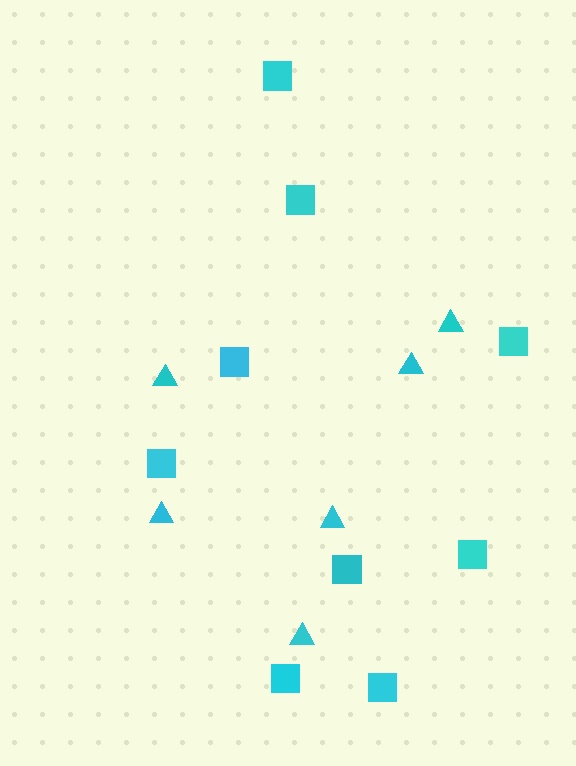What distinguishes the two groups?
There are 2 groups: one group of triangles (6) and one group of squares (9).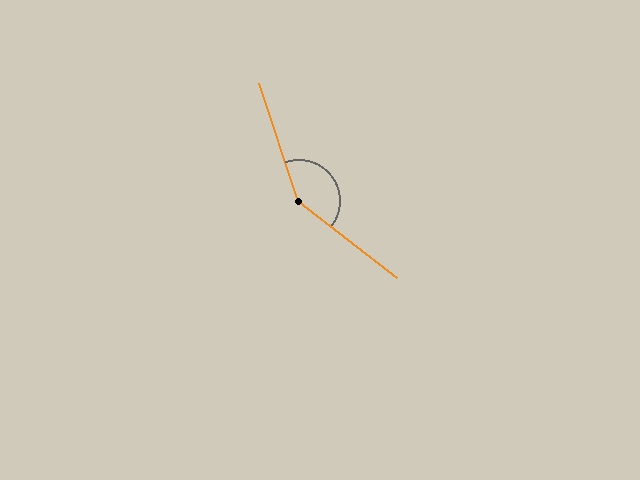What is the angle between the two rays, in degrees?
Approximately 146 degrees.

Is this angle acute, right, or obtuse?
It is obtuse.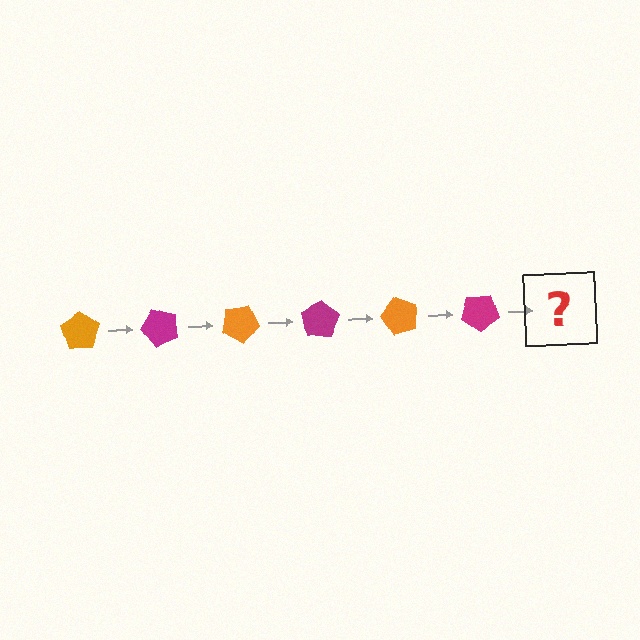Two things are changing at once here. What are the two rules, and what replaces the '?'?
The two rules are that it rotates 50 degrees each step and the color cycles through orange and magenta. The '?' should be an orange pentagon, rotated 300 degrees from the start.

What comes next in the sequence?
The next element should be an orange pentagon, rotated 300 degrees from the start.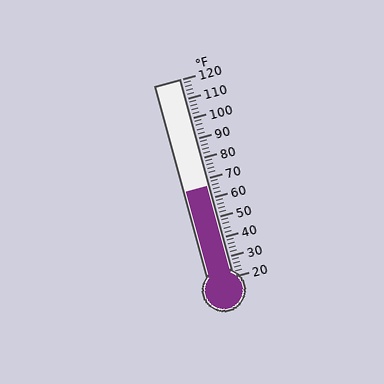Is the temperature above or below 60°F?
The temperature is above 60°F.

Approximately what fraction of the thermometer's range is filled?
The thermometer is filled to approximately 45% of its range.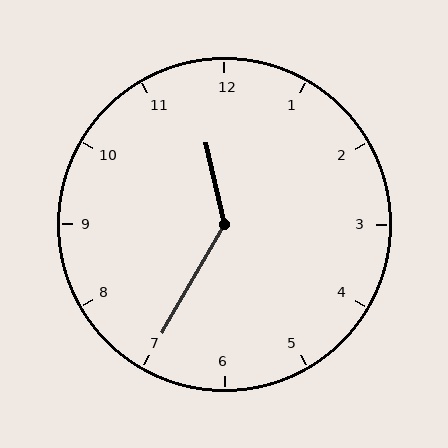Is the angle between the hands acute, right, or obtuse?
It is obtuse.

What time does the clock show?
11:35.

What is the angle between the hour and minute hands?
Approximately 138 degrees.